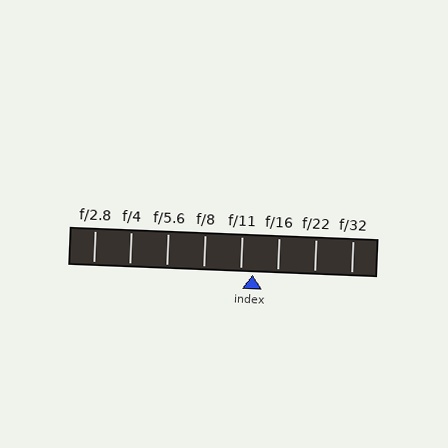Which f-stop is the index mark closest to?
The index mark is closest to f/11.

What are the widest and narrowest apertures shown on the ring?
The widest aperture shown is f/2.8 and the narrowest is f/32.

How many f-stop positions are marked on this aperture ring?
There are 8 f-stop positions marked.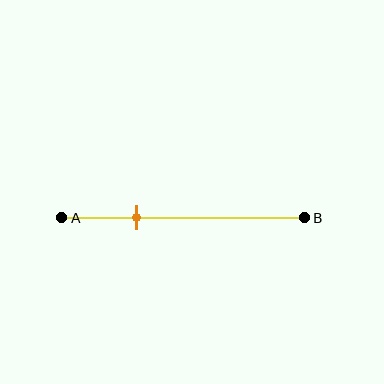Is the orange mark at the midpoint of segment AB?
No, the mark is at about 30% from A, not at the 50% midpoint.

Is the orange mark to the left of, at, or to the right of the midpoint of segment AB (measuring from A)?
The orange mark is to the left of the midpoint of segment AB.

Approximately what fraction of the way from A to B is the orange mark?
The orange mark is approximately 30% of the way from A to B.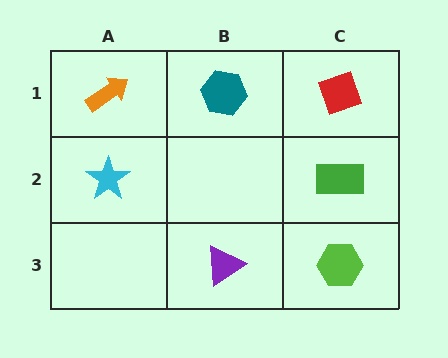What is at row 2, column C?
A green rectangle.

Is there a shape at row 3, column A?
No, that cell is empty.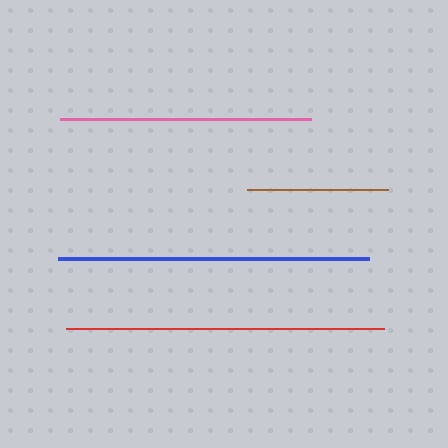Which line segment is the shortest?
The brown line is the shortest at approximately 140 pixels.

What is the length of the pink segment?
The pink segment is approximately 251 pixels long.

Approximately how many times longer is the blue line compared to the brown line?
The blue line is approximately 2.2 times the length of the brown line.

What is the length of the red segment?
The red segment is approximately 319 pixels long.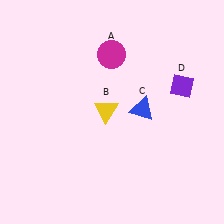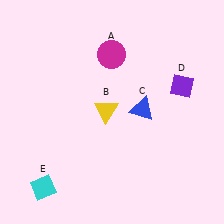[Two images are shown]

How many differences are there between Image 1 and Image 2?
There is 1 difference between the two images.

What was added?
A cyan diamond (E) was added in Image 2.